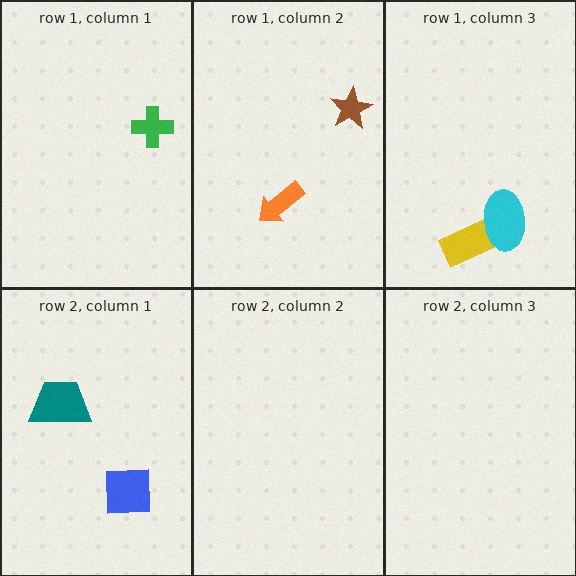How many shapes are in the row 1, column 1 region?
1.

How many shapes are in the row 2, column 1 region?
2.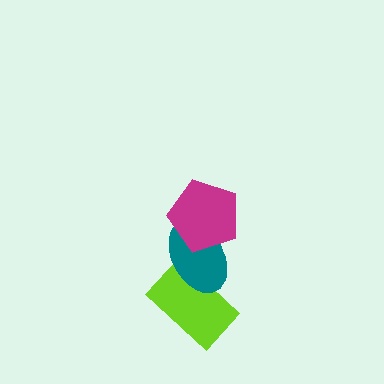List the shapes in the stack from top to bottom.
From top to bottom: the magenta pentagon, the teal ellipse, the lime rectangle.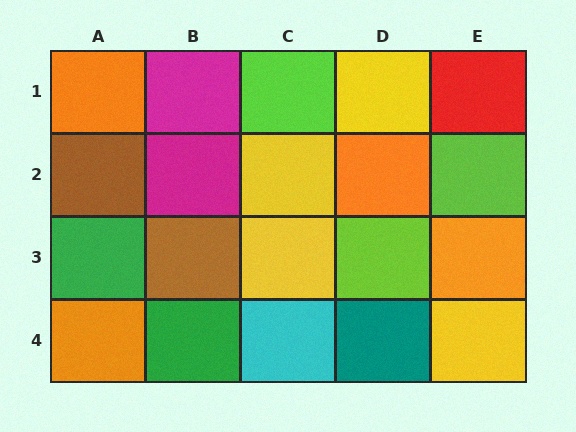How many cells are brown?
2 cells are brown.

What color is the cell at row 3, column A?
Green.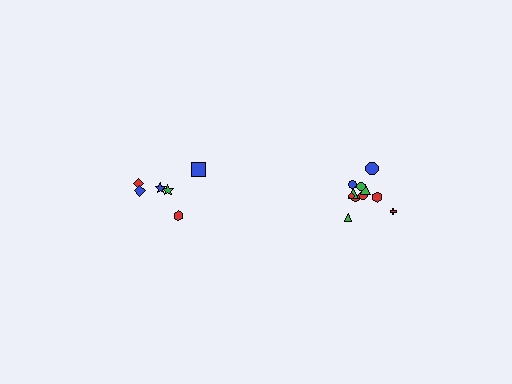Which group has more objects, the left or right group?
The right group.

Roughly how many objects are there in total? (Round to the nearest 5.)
Roughly 20 objects in total.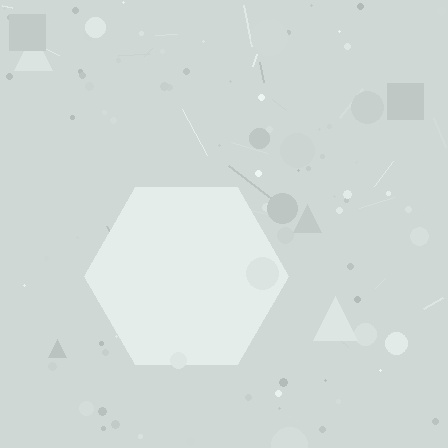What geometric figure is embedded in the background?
A hexagon is embedded in the background.